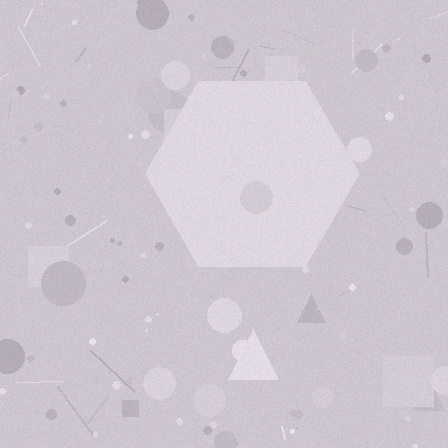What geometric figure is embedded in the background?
A hexagon is embedded in the background.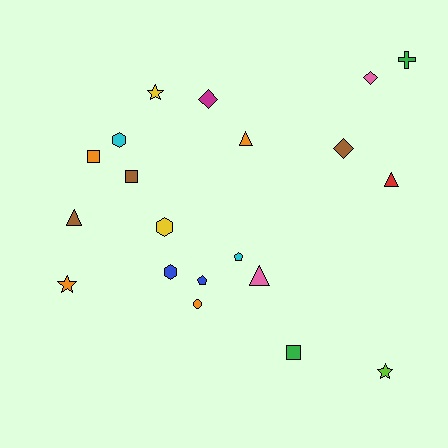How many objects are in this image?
There are 20 objects.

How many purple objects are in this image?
There are no purple objects.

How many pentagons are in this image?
There are 2 pentagons.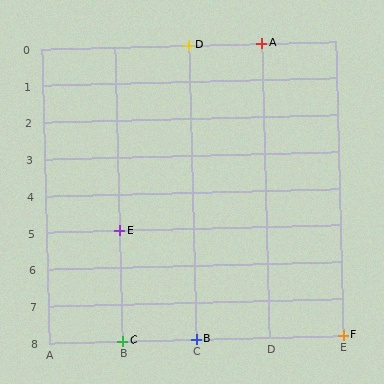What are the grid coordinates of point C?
Point C is at grid coordinates (B, 8).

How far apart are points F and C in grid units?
Points F and C are 3 columns apart.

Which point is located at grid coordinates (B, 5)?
Point E is at (B, 5).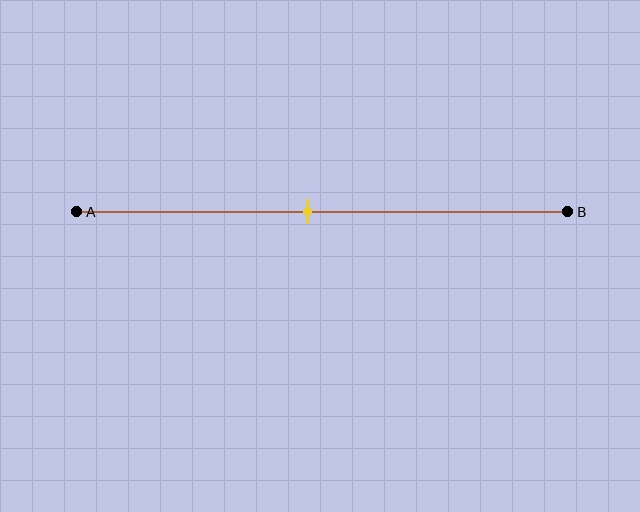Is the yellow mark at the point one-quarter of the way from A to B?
No, the mark is at about 45% from A, not at the 25% one-quarter point.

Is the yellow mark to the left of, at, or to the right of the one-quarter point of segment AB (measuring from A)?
The yellow mark is to the right of the one-quarter point of segment AB.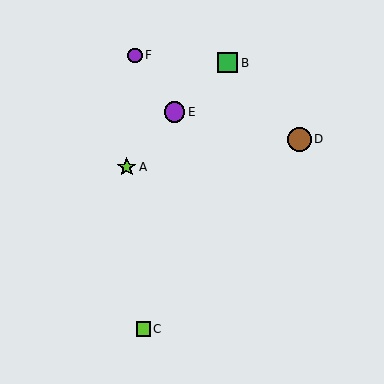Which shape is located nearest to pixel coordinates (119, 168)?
The lime star (labeled A) at (127, 167) is nearest to that location.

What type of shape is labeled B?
Shape B is a green square.